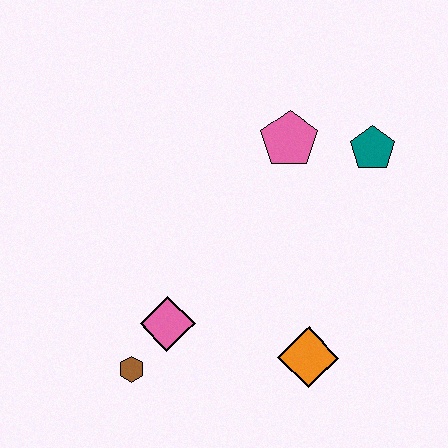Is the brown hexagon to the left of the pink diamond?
Yes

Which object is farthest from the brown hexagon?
The teal pentagon is farthest from the brown hexagon.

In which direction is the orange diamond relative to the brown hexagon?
The orange diamond is to the right of the brown hexagon.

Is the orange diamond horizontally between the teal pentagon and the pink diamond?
Yes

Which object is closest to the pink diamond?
The brown hexagon is closest to the pink diamond.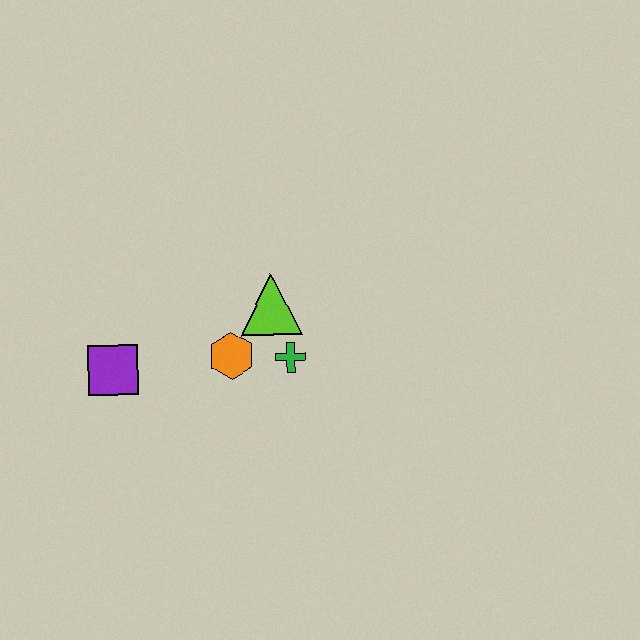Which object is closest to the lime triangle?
The green cross is closest to the lime triangle.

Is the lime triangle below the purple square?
No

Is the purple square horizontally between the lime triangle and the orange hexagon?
No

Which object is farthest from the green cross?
The purple square is farthest from the green cross.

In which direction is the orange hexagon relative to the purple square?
The orange hexagon is to the right of the purple square.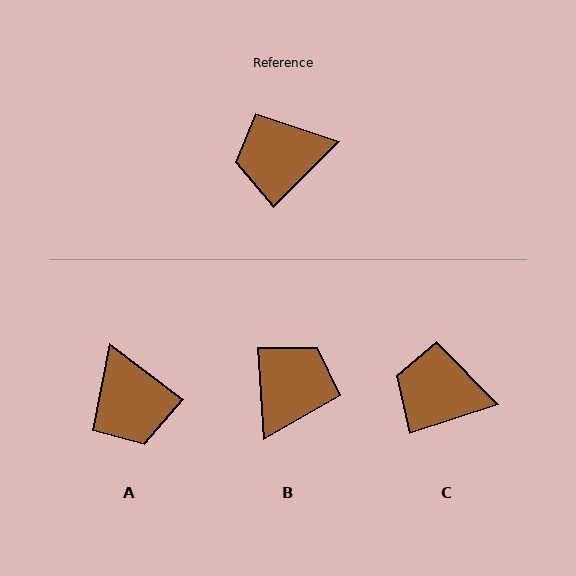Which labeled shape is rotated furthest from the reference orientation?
B, about 131 degrees away.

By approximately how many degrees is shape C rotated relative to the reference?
Approximately 27 degrees clockwise.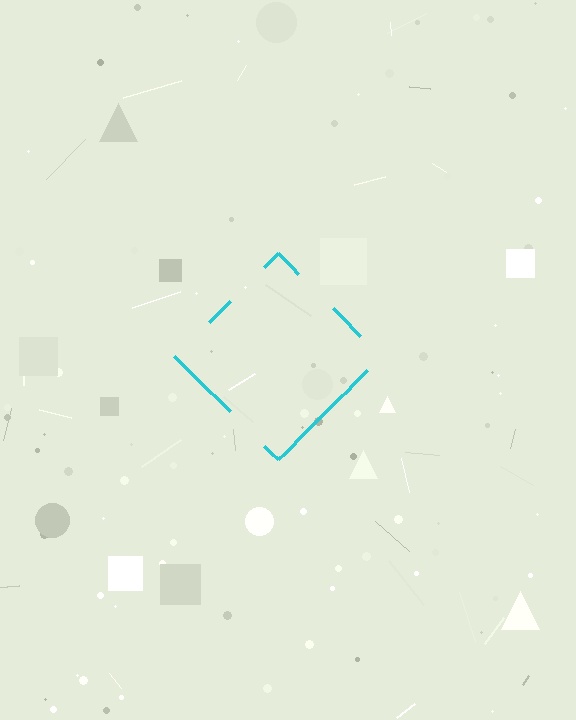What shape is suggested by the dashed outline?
The dashed outline suggests a diamond.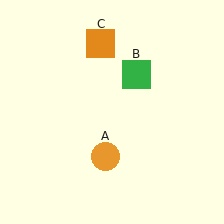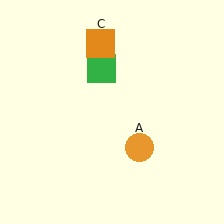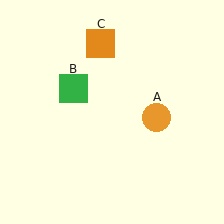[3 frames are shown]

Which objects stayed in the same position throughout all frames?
Orange square (object C) remained stationary.